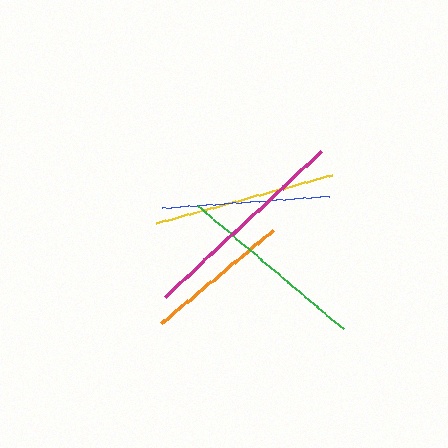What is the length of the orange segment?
The orange segment is approximately 145 pixels long.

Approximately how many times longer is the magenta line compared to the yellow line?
The magenta line is approximately 1.2 times the length of the yellow line.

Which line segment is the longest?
The magenta line is the longest at approximately 214 pixels.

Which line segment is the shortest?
The orange line is the shortest at approximately 145 pixels.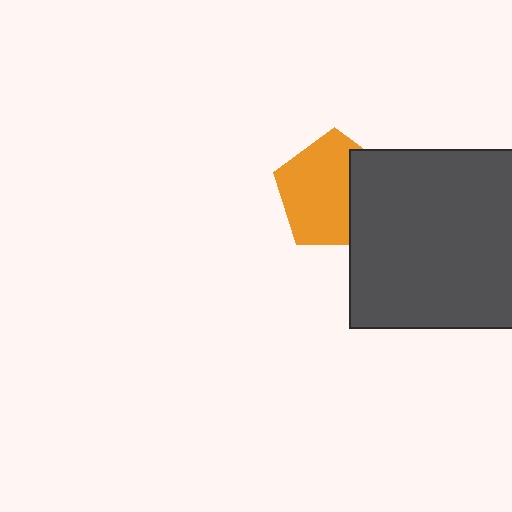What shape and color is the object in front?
The object in front is a dark gray square.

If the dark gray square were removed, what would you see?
You would see the complete orange pentagon.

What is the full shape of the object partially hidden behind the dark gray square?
The partially hidden object is an orange pentagon.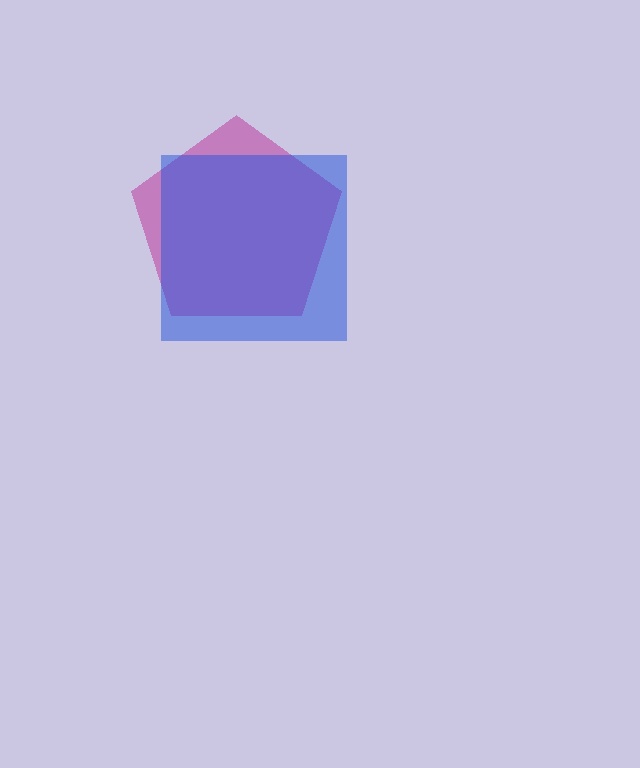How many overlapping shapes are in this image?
There are 2 overlapping shapes in the image.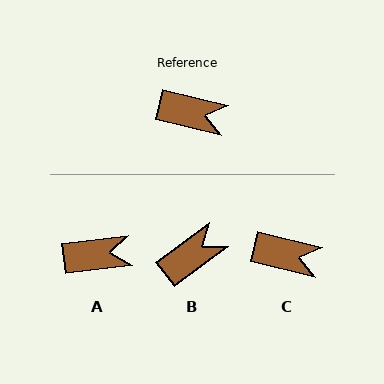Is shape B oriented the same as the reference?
No, it is off by about 50 degrees.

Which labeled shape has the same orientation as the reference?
C.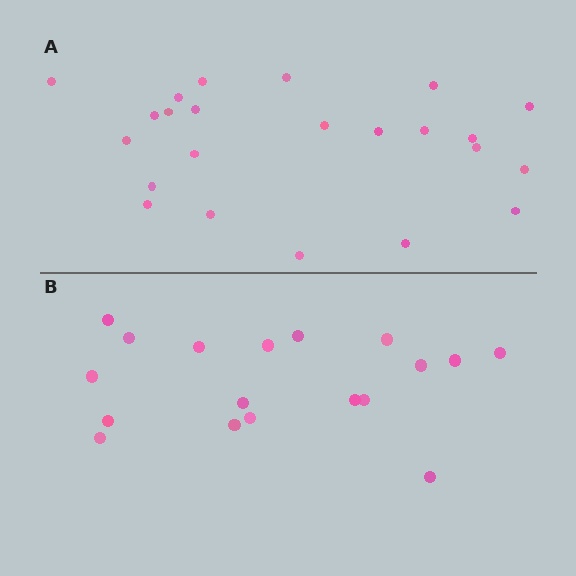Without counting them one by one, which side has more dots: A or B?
Region A (the top region) has more dots.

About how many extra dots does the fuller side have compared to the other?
Region A has about 5 more dots than region B.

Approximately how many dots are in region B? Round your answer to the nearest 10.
About 20 dots. (The exact count is 18, which rounds to 20.)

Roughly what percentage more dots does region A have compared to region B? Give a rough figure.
About 30% more.